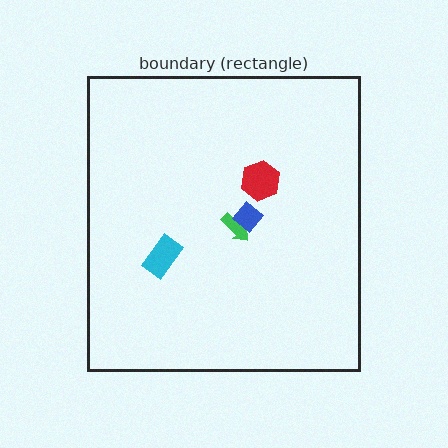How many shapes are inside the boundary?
4 inside, 0 outside.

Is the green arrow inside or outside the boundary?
Inside.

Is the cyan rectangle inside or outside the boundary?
Inside.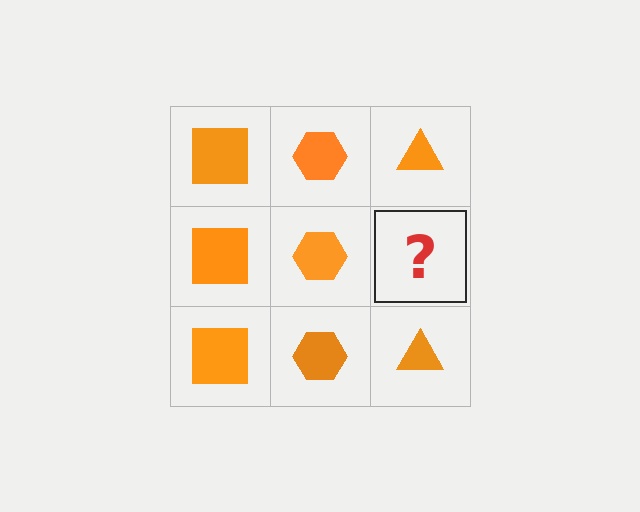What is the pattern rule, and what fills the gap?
The rule is that each column has a consistent shape. The gap should be filled with an orange triangle.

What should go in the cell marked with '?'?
The missing cell should contain an orange triangle.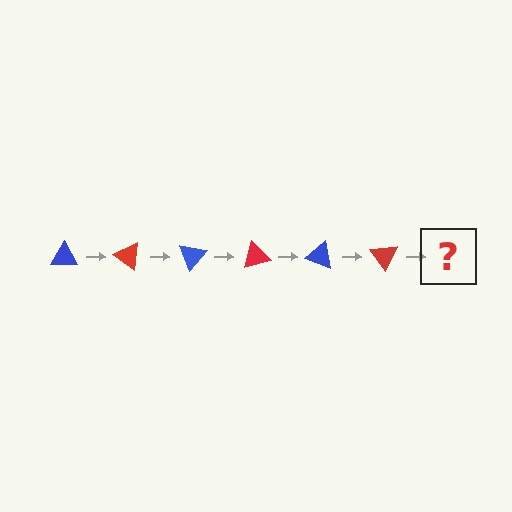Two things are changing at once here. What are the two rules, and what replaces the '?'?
The two rules are that it rotates 35 degrees each step and the color cycles through blue and red. The '?' should be a blue triangle, rotated 210 degrees from the start.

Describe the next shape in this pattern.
It should be a blue triangle, rotated 210 degrees from the start.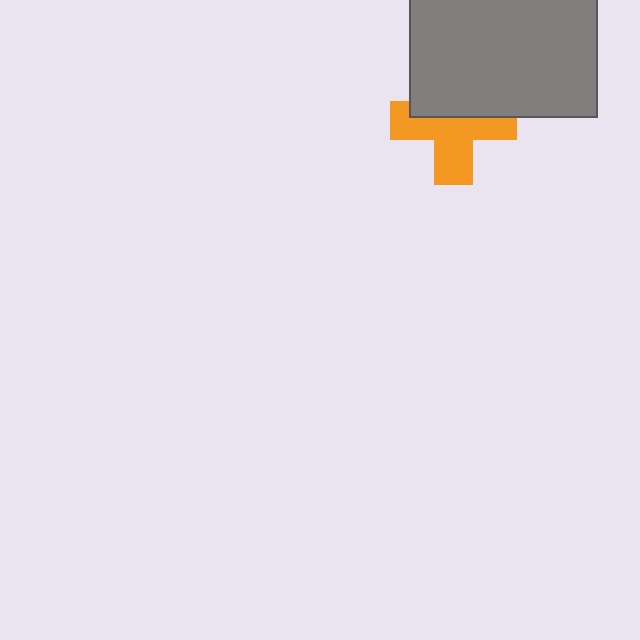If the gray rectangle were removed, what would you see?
You would see the complete orange cross.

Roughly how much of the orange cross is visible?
About half of it is visible (roughly 59%).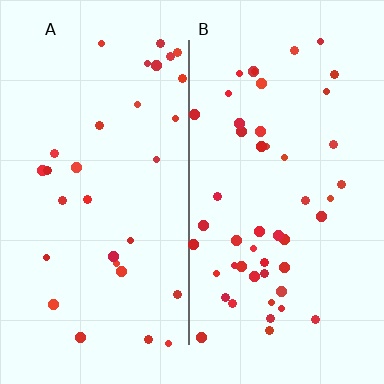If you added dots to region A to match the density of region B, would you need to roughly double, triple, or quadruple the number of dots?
Approximately double.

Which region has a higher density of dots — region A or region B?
B (the right).